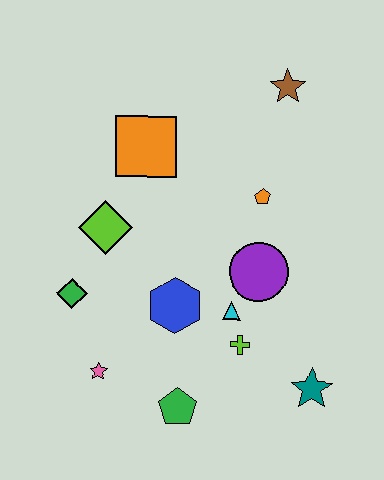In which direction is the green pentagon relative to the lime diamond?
The green pentagon is below the lime diamond.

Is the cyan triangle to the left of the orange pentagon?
Yes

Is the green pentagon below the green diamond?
Yes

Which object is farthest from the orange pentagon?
The pink star is farthest from the orange pentagon.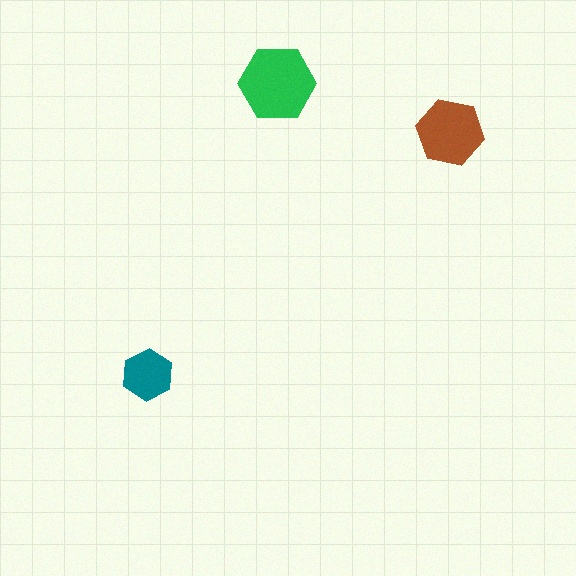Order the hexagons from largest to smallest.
the green one, the brown one, the teal one.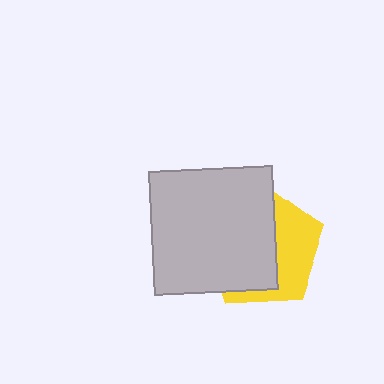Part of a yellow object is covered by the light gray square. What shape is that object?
It is a pentagon.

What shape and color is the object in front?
The object in front is a light gray square.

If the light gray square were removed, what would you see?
You would see the complete yellow pentagon.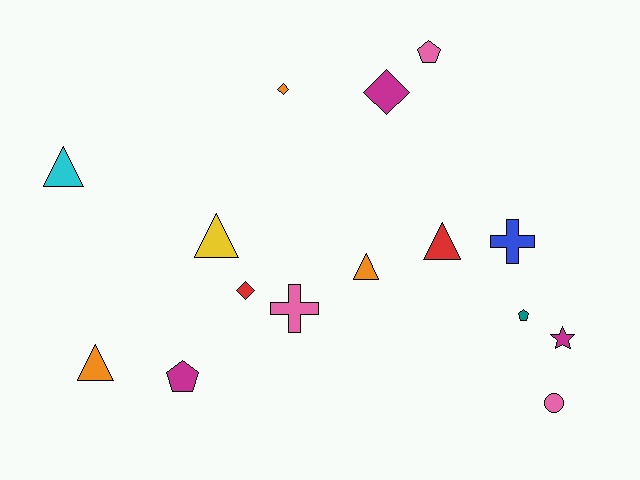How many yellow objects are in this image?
There is 1 yellow object.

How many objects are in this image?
There are 15 objects.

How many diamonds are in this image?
There are 3 diamonds.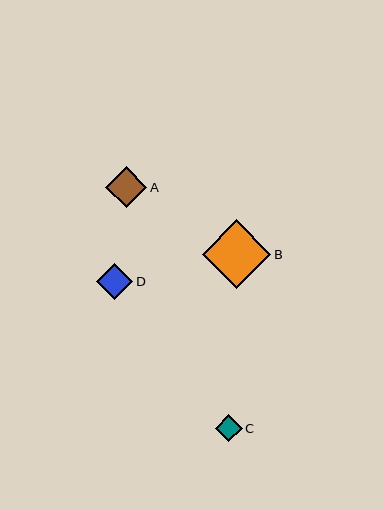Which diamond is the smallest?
Diamond C is the smallest with a size of approximately 27 pixels.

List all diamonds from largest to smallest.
From largest to smallest: B, A, D, C.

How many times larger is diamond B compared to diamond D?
Diamond B is approximately 1.9 times the size of diamond D.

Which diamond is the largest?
Diamond B is the largest with a size of approximately 68 pixels.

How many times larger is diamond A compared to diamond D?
Diamond A is approximately 1.1 times the size of diamond D.